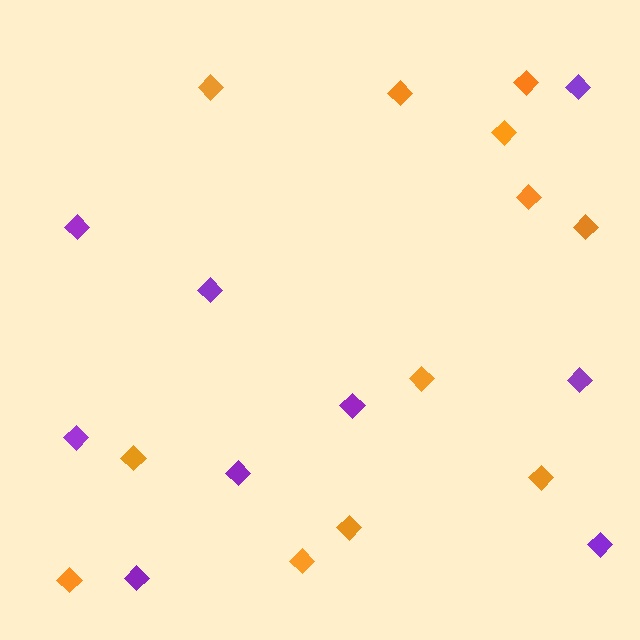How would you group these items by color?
There are 2 groups: one group of purple diamonds (9) and one group of orange diamonds (12).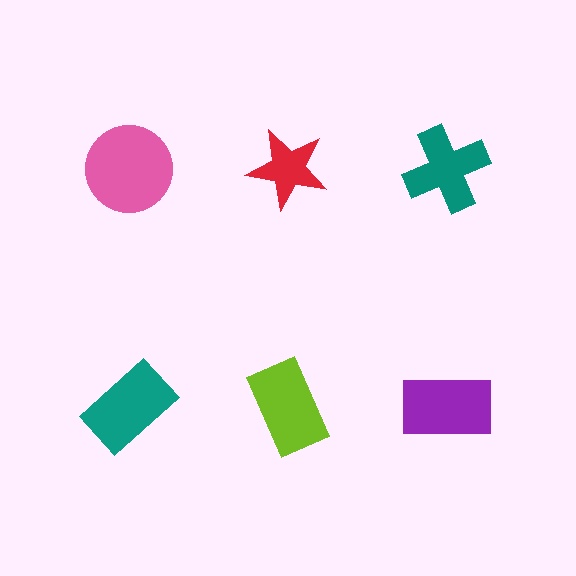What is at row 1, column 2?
A red star.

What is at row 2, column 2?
A lime rectangle.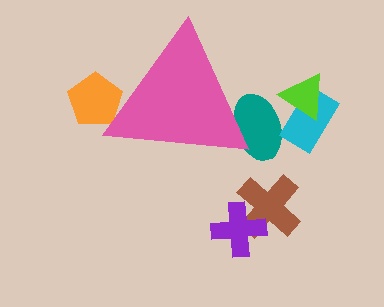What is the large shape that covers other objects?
A pink triangle.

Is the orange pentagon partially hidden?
Yes, the orange pentagon is partially hidden behind the pink triangle.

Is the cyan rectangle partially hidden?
No, the cyan rectangle is fully visible.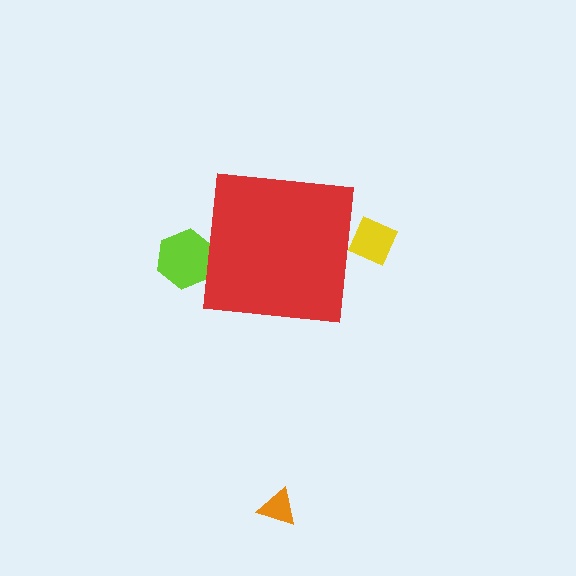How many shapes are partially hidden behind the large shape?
2 shapes are partially hidden.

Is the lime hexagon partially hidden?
Yes, the lime hexagon is partially hidden behind the red square.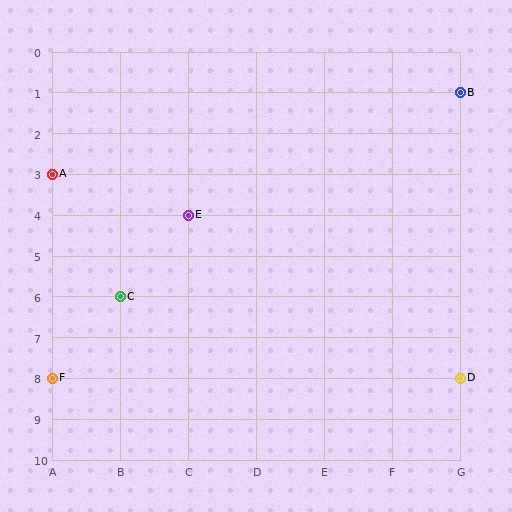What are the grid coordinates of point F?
Point F is at grid coordinates (A, 8).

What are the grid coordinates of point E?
Point E is at grid coordinates (C, 4).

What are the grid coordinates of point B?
Point B is at grid coordinates (G, 1).